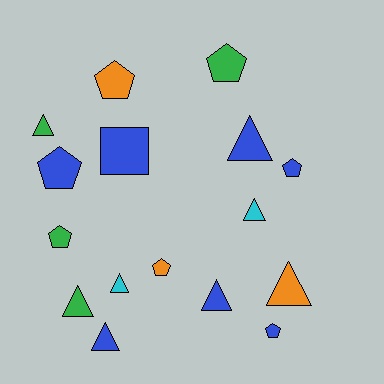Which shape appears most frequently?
Triangle, with 8 objects.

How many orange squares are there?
There are no orange squares.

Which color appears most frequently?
Blue, with 7 objects.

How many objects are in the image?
There are 16 objects.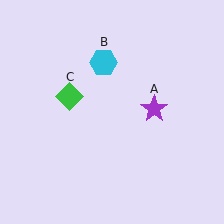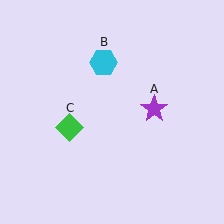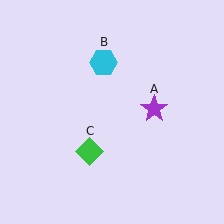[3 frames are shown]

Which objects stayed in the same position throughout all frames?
Purple star (object A) and cyan hexagon (object B) remained stationary.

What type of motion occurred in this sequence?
The green diamond (object C) rotated counterclockwise around the center of the scene.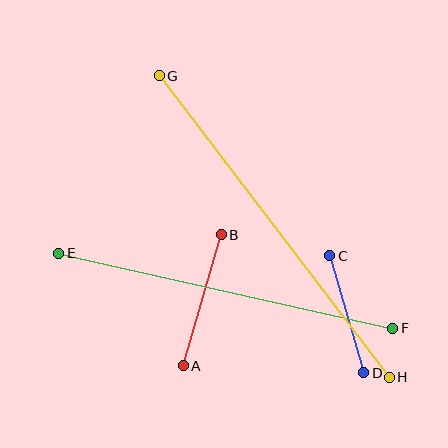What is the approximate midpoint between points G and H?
The midpoint is at approximately (274, 227) pixels.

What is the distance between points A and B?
The distance is approximately 136 pixels.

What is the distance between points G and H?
The distance is approximately 379 pixels.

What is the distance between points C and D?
The distance is approximately 122 pixels.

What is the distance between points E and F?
The distance is approximately 343 pixels.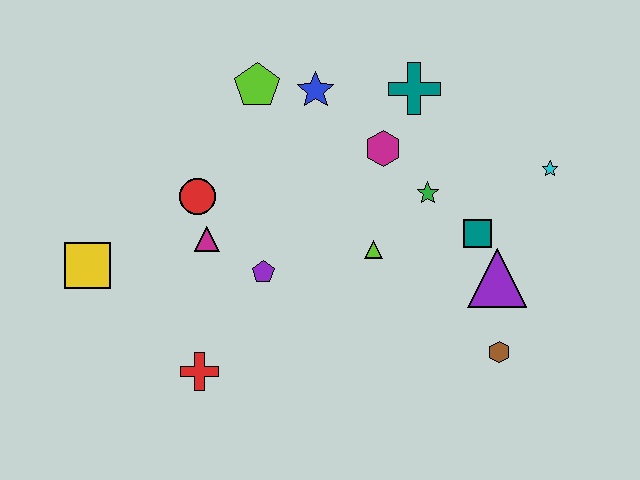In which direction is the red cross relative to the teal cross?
The red cross is below the teal cross.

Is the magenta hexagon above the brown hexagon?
Yes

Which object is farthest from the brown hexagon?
The yellow square is farthest from the brown hexagon.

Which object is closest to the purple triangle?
The teal square is closest to the purple triangle.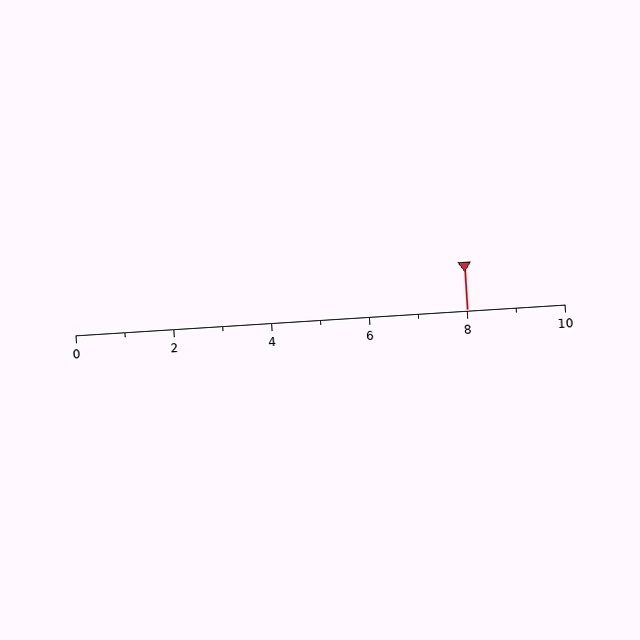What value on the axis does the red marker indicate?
The marker indicates approximately 8.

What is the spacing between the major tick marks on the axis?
The major ticks are spaced 2 apart.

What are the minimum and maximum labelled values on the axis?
The axis runs from 0 to 10.